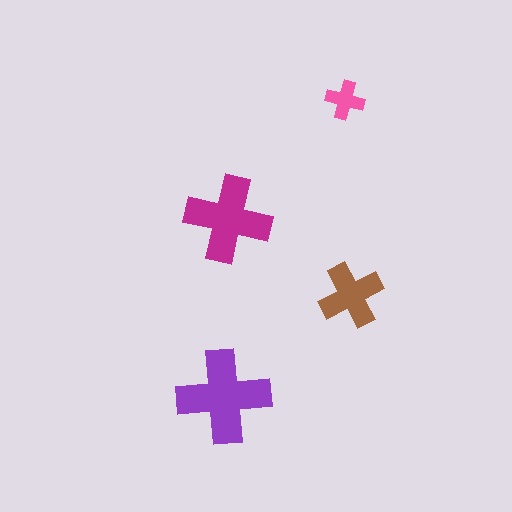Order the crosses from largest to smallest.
the purple one, the magenta one, the brown one, the pink one.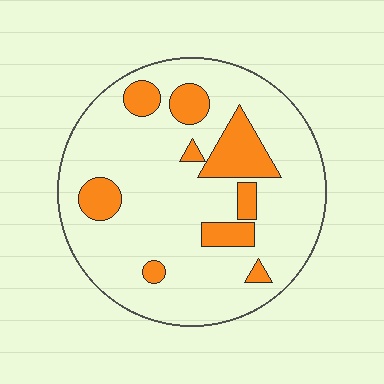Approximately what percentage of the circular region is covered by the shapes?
Approximately 20%.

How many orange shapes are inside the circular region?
9.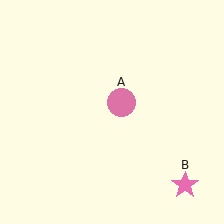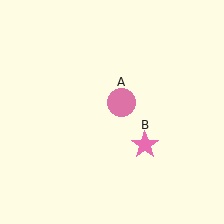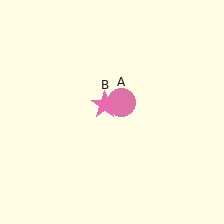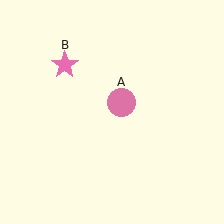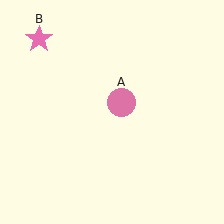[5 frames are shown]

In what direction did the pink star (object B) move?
The pink star (object B) moved up and to the left.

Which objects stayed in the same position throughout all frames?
Pink circle (object A) remained stationary.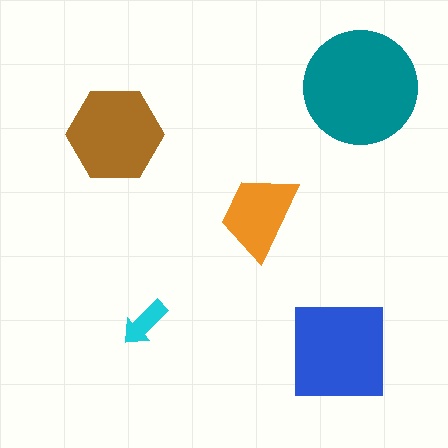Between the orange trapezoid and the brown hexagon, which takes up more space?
The brown hexagon.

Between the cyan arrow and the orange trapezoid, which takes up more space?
The orange trapezoid.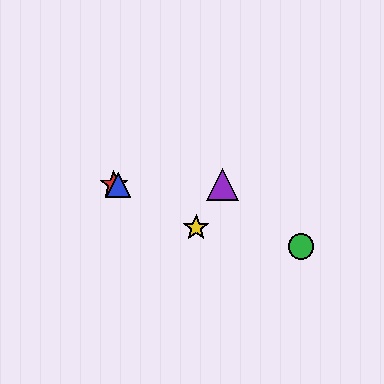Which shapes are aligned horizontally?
The red star, the blue triangle, the purple triangle are aligned horizontally.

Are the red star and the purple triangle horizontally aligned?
Yes, both are at y≈185.